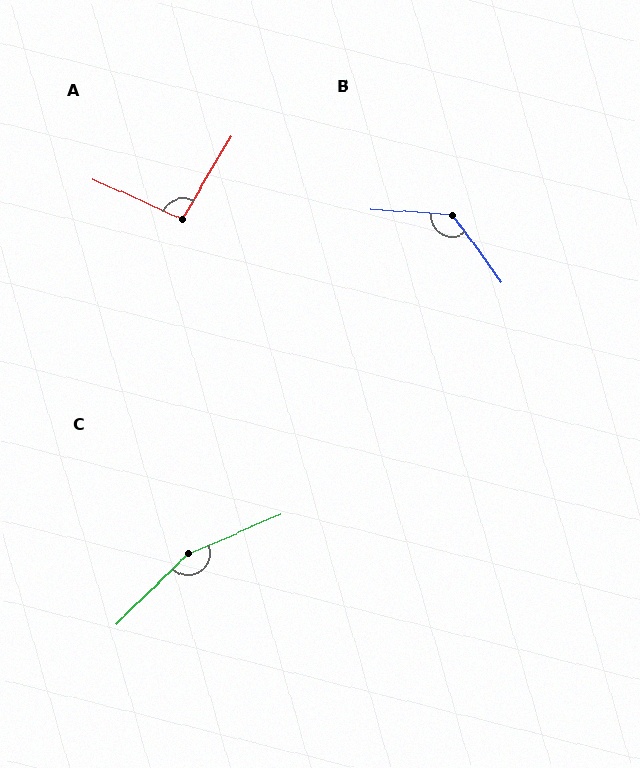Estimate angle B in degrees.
Approximately 129 degrees.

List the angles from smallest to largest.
A (96°), B (129°), C (159°).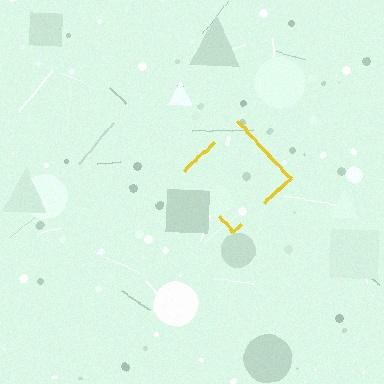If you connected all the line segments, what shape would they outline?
They would outline a diamond.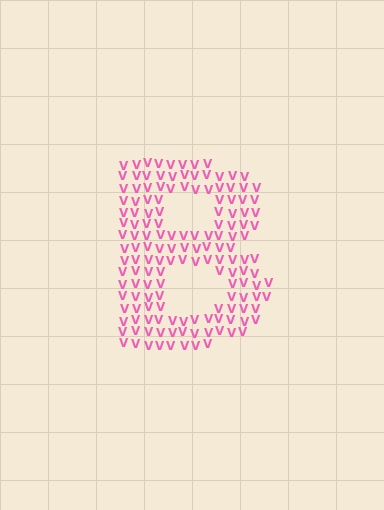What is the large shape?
The large shape is the letter B.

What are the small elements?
The small elements are letter V's.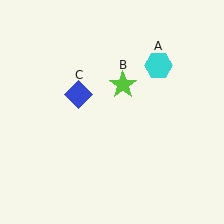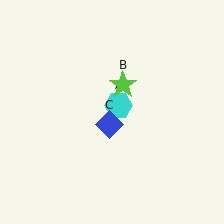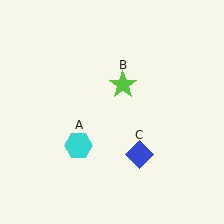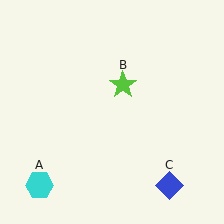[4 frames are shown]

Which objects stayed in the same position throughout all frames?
Lime star (object B) remained stationary.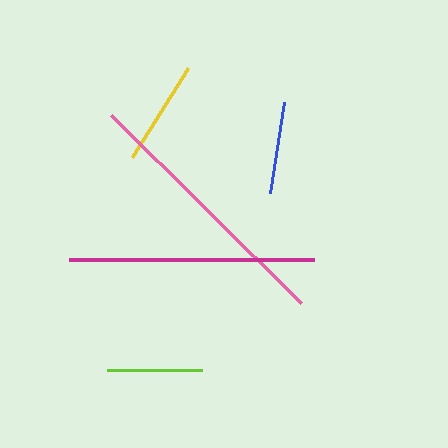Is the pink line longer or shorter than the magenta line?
The pink line is longer than the magenta line.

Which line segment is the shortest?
The blue line is the shortest at approximately 92 pixels.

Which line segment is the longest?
The pink line is the longest at approximately 267 pixels.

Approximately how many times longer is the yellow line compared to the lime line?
The yellow line is approximately 1.1 times the length of the lime line.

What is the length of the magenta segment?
The magenta segment is approximately 246 pixels long.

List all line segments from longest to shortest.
From longest to shortest: pink, magenta, yellow, lime, blue.